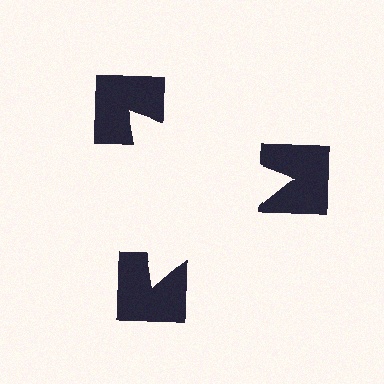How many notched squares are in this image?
There are 3 — one at each vertex of the illusory triangle.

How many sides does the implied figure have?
3 sides.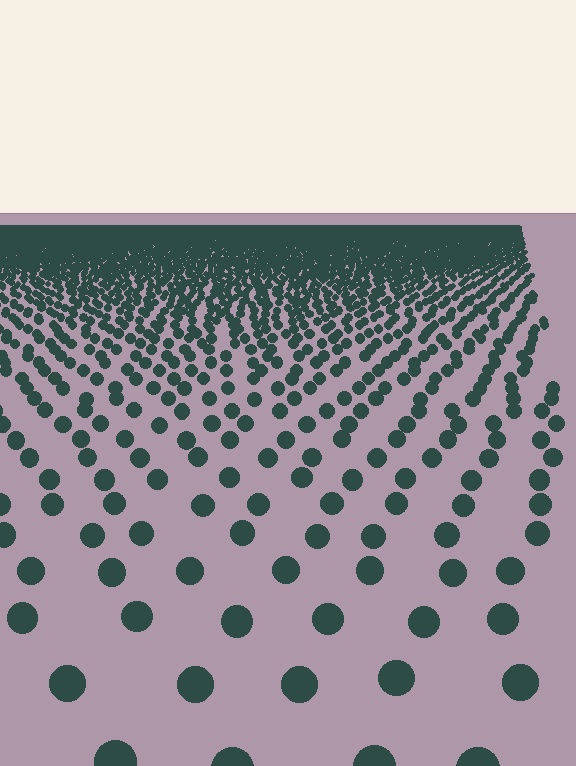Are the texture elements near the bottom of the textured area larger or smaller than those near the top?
Larger. Near the bottom, elements are closer to the viewer and appear at a bigger on-screen size.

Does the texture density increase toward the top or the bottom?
Density increases toward the top.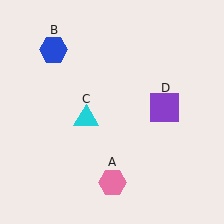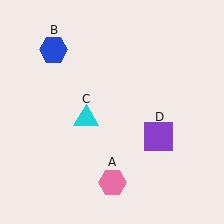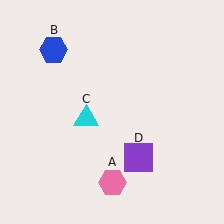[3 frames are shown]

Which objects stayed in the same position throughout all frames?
Pink hexagon (object A) and blue hexagon (object B) and cyan triangle (object C) remained stationary.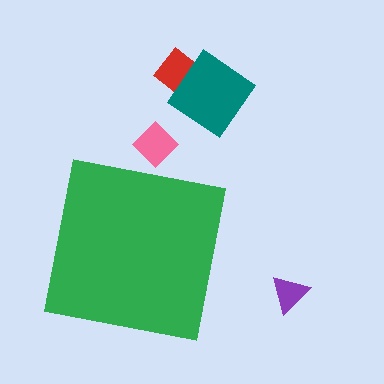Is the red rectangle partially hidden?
No, the red rectangle is fully visible.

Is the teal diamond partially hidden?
No, the teal diamond is fully visible.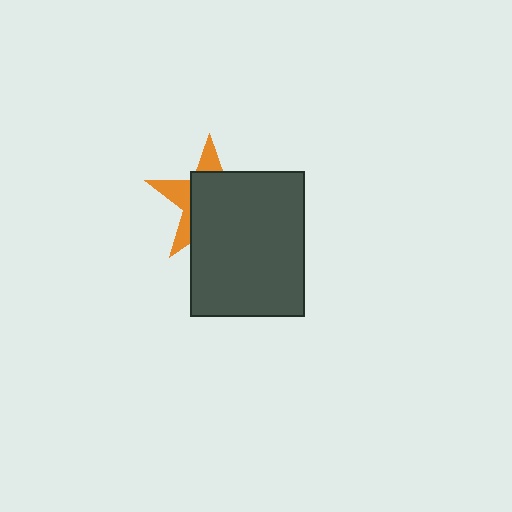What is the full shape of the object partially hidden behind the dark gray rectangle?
The partially hidden object is an orange star.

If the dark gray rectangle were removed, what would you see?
You would see the complete orange star.